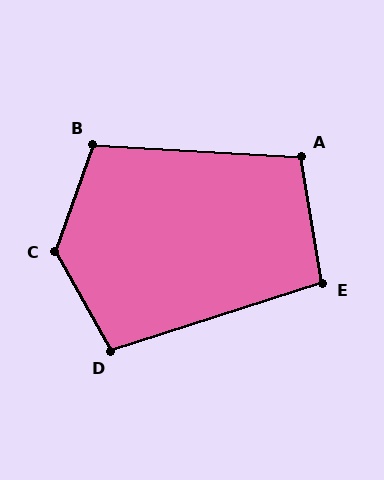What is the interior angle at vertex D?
Approximately 102 degrees (obtuse).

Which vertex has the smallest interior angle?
E, at approximately 98 degrees.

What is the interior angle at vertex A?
Approximately 103 degrees (obtuse).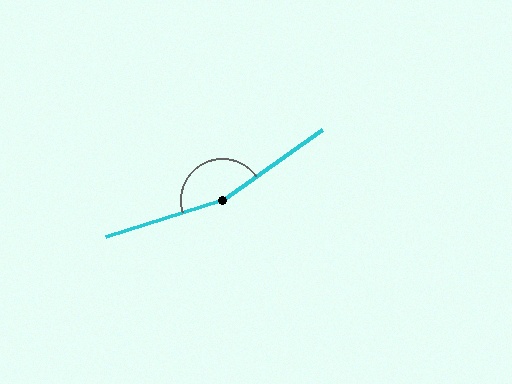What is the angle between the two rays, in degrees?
Approximately 162 degrees.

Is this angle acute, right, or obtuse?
It is obtuse.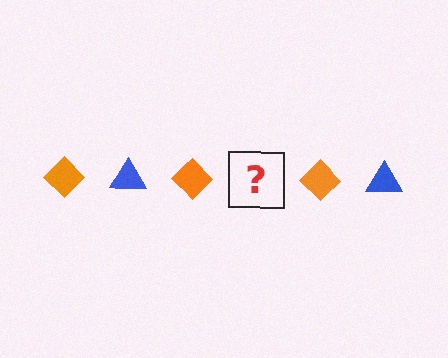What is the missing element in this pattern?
The missing element is a blue triangle.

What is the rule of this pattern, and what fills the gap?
The rule is that the pattern alternates between orange diamond and blue triangle. The gap should be filled with a blue triangle.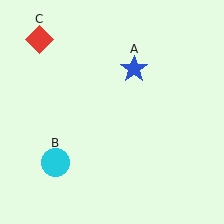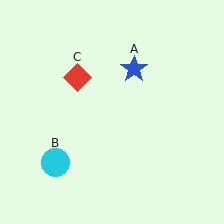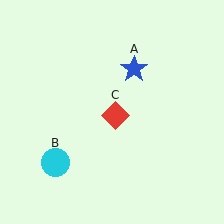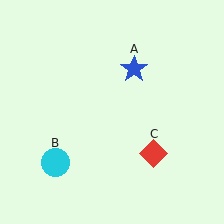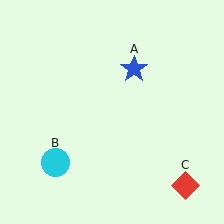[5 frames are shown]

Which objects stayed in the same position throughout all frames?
Blue star (object A) and cyan circle (object B) remained stationary.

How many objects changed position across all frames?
1 object changed position: red diamond (object C).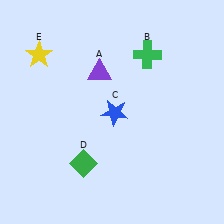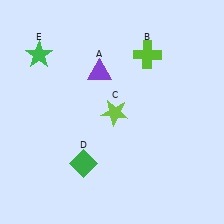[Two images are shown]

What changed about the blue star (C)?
In Image 1, C is blue. In Image 2, it changed to lime.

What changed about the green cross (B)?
In Image 1, B is green. In Image 2, it changed to lime.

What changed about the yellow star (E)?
In Image 1, E is yellow. In Image 2, it changed to green.